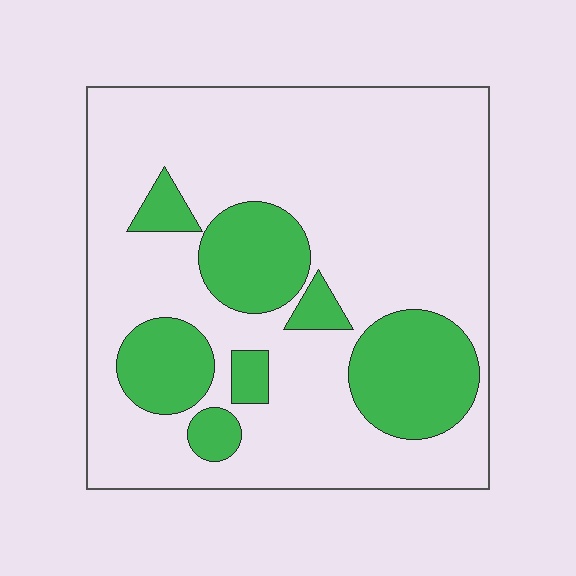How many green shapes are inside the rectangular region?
7.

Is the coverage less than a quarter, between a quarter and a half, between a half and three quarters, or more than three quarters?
Less than a quarter.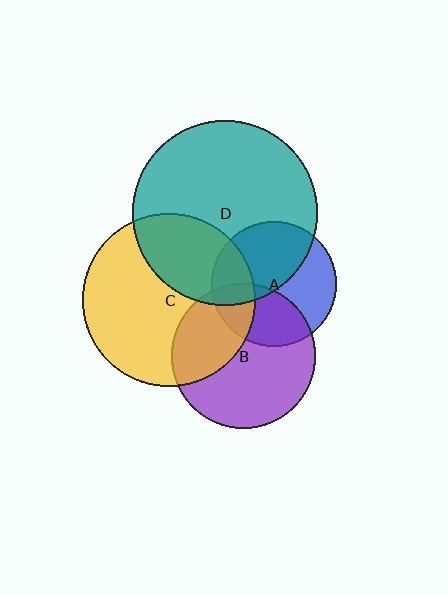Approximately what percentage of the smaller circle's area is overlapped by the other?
Approximately 35%.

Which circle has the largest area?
Circle D (teal).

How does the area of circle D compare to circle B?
Approximately 1.6 times.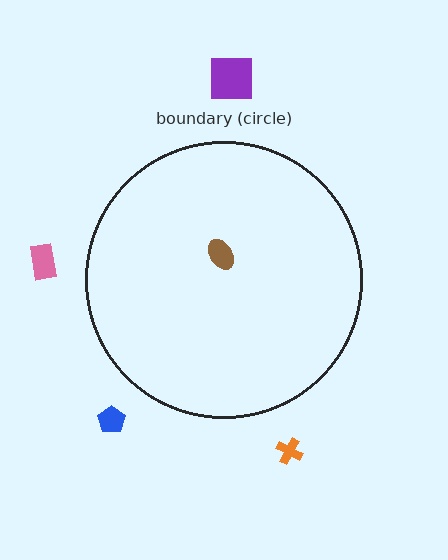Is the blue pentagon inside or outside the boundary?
Outside.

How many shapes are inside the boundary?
1 inside, 4 outside.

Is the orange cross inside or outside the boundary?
Outside.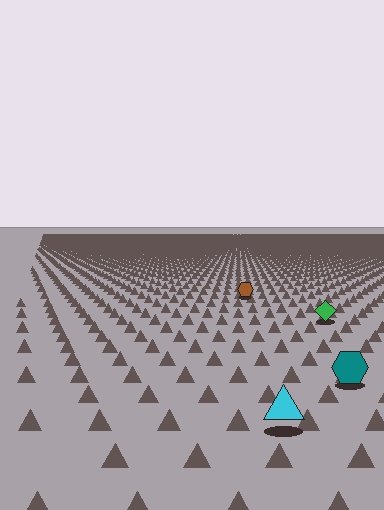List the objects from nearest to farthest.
From nearest to farthest: the cyan triangle, the teal hexagon, the green diamond, the brown hexagon.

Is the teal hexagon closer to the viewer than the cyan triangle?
No. The cyan triangle is closer — you can tell from the texture gradient: the ground texture is coarser near it.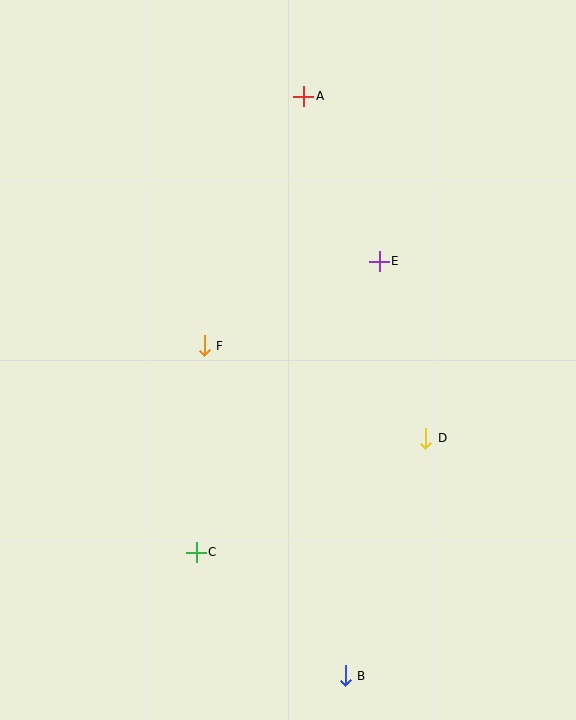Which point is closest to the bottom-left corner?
Point C is closest to the bottom-left corner.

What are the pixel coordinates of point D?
Point D is at (426, 438).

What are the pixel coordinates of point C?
Point C is at (196, 552).